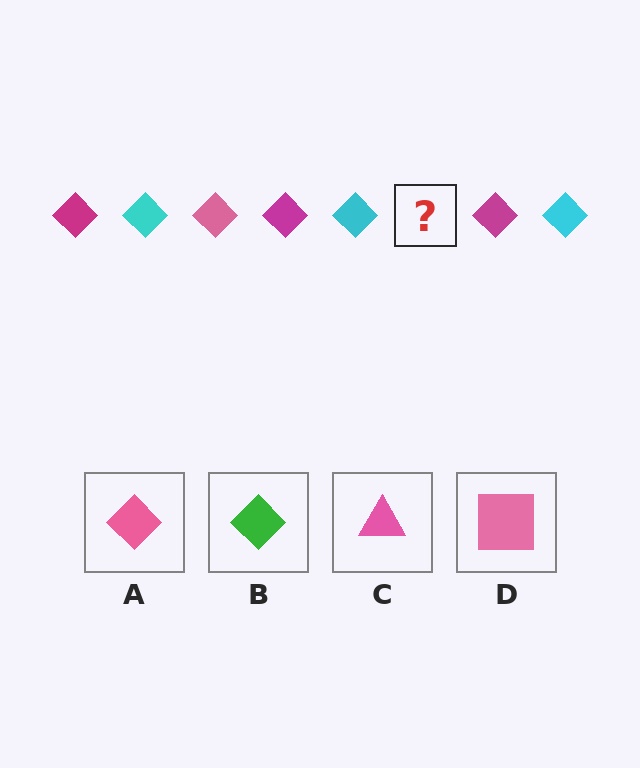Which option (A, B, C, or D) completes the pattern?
A.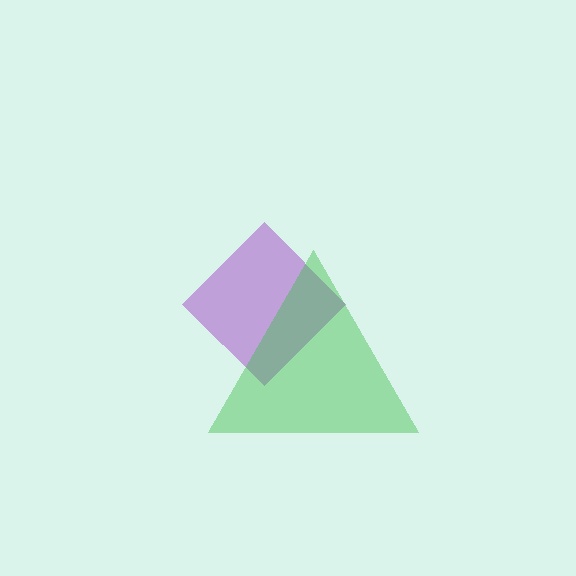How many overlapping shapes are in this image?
There are 2 overlapping shapes in the image.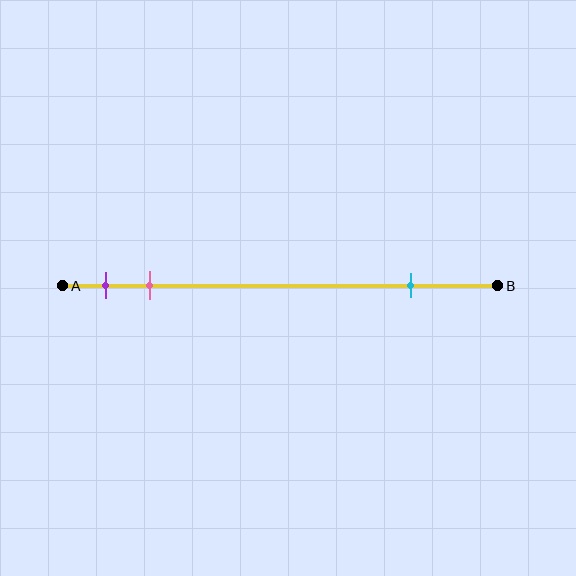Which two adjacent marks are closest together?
The purple and pink marks are the closest adjacent pair.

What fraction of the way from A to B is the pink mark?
The pink mark is approximately 20% (0.2) of the way from A to B.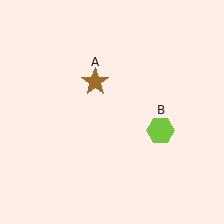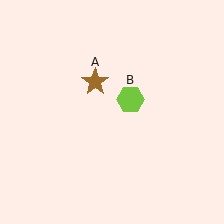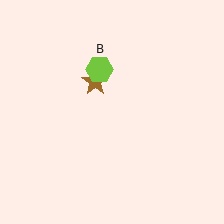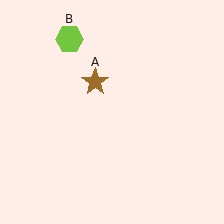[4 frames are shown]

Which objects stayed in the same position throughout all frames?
Brown star (object A) remained stationary.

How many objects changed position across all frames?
1 object changed position: lime hexagon (object B).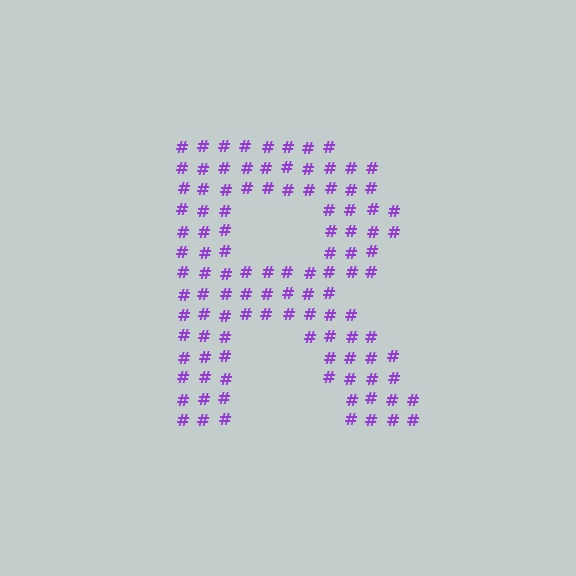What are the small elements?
The small elements are hash symbols.